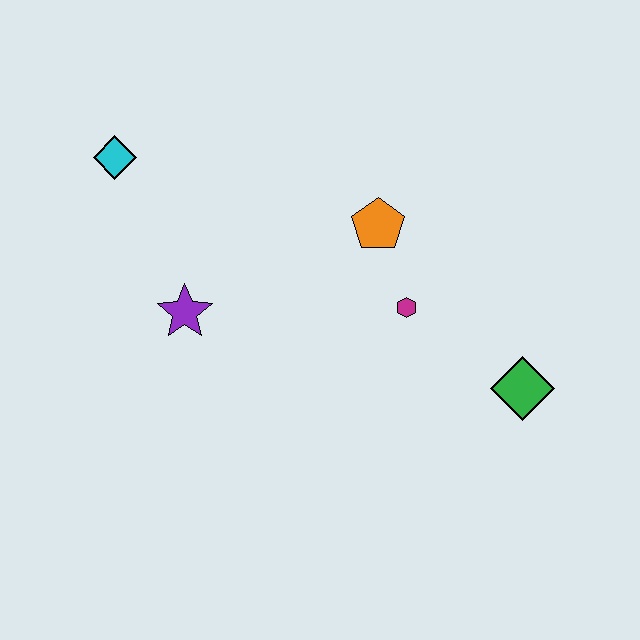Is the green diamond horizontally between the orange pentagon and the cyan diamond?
No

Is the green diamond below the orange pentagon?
Yes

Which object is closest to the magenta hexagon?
The orange pentagon is closest to the magenta hexagon.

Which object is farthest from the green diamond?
The cyan diamond is farthest from the green diamond.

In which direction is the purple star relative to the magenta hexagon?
The purple star is to the left of the magenta hexagon.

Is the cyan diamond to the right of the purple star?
No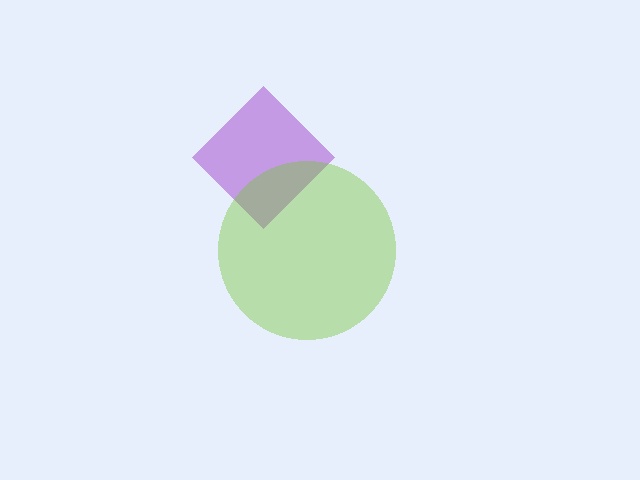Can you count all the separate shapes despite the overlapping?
Yes, there are 2 separate shapes.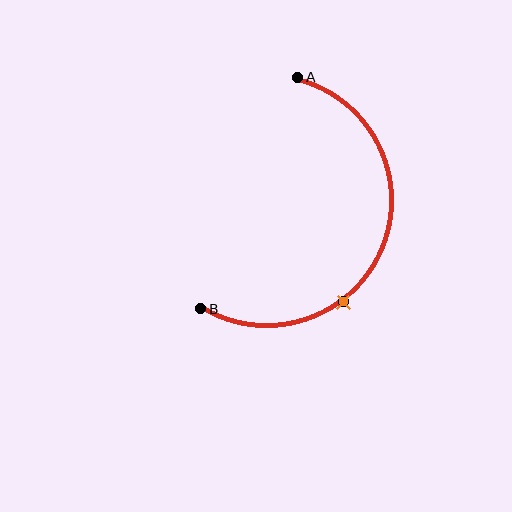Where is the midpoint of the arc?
The arc midpoint is the point on the curve farthest from the straight line joining A and B. It sits to the right of that line.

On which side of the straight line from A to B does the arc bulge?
The arc bulges to the right of the straight line connecting A and B.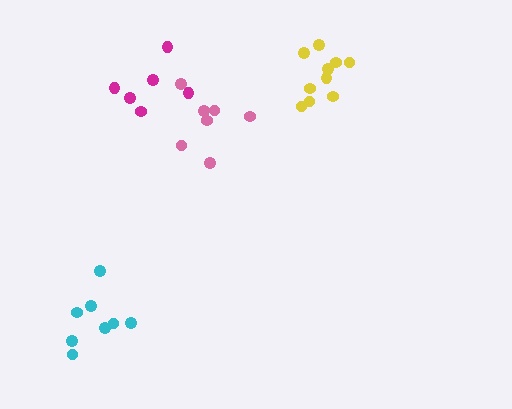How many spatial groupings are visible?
There are 4 spatial groupings.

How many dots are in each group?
Group 1: 8 dots, Group 2: 7 dots, Group 3: 6 dots, Group 4: 10 dots (31 total).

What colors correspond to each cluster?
The clusters are colored: cyan, pink, magenta, yellow.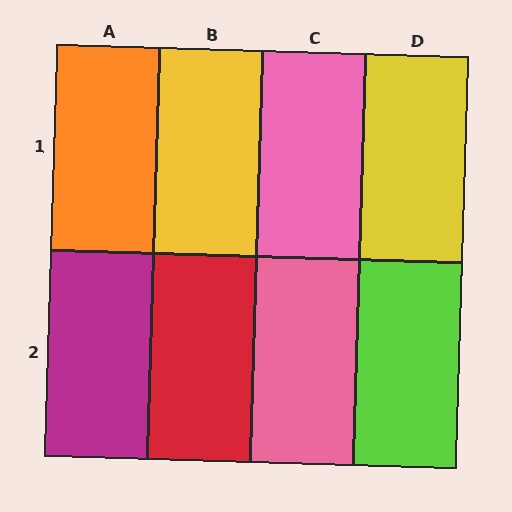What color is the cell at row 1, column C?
Pink.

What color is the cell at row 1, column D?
Yellow.